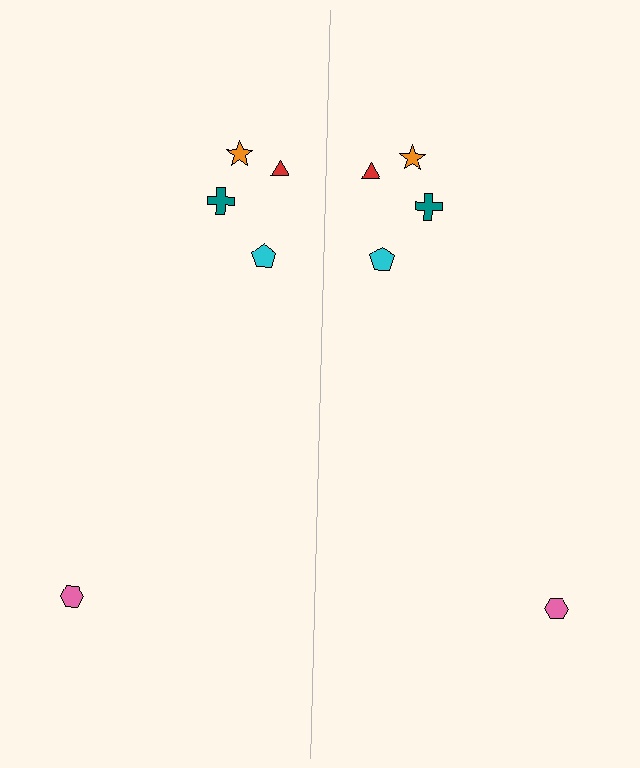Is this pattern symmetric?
Yes, this pattern has bilateral (reflection) symmetry.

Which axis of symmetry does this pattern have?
The pattern has a vertical axis of symmetry running through the center of the image.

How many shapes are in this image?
There are 10 shapes in this image.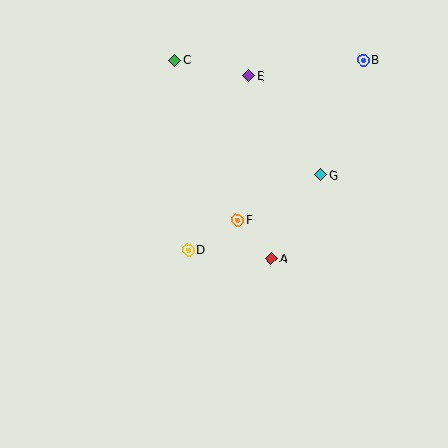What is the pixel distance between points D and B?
The distance between D and B is 258 pixels.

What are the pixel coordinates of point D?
Point D is at (188, 250).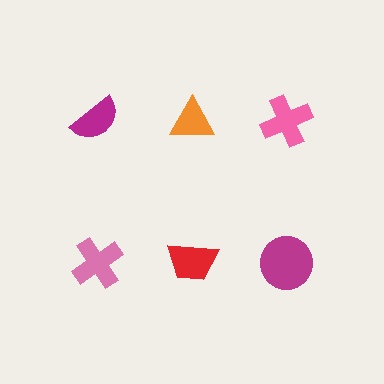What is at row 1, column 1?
A magenta semicircle.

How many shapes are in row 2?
3 shapes.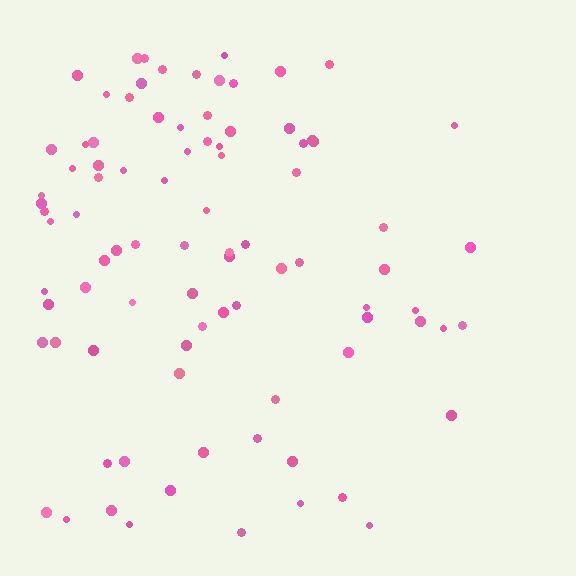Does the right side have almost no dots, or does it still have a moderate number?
Still a moderate number, just noticeably fewer than the left.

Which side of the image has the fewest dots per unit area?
The right.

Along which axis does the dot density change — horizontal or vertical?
Horizontal.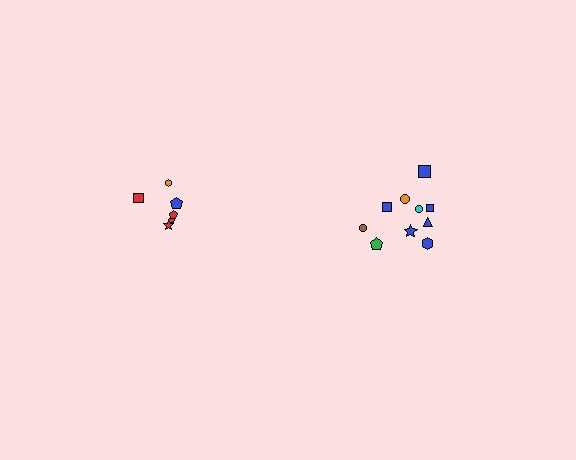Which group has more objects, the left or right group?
The right group.